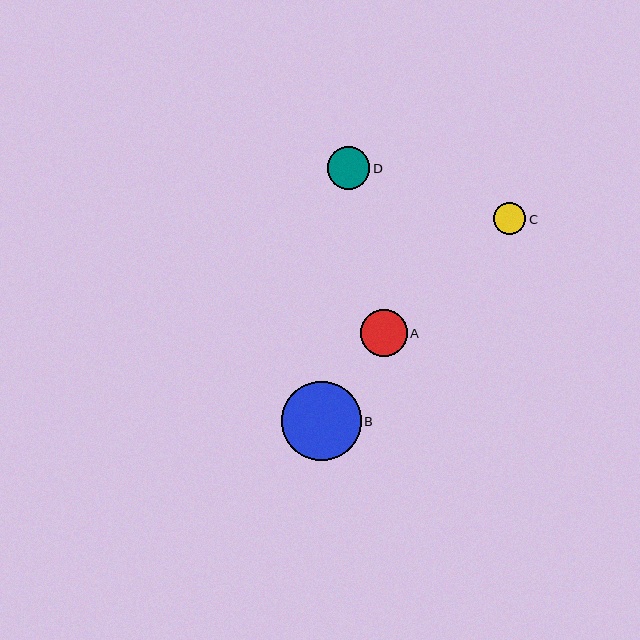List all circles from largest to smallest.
From largest to smallest: B, A, D, C.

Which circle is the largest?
Circle B is the largest with a size of approximately 80 pixels.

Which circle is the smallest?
Circle C is the smallest with a size of approximately 32 pixels.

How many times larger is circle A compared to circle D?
Circle A is approximately 1.1 times the size of circle D.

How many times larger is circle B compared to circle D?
Circle B is approximately 1.9 times the size of circle D.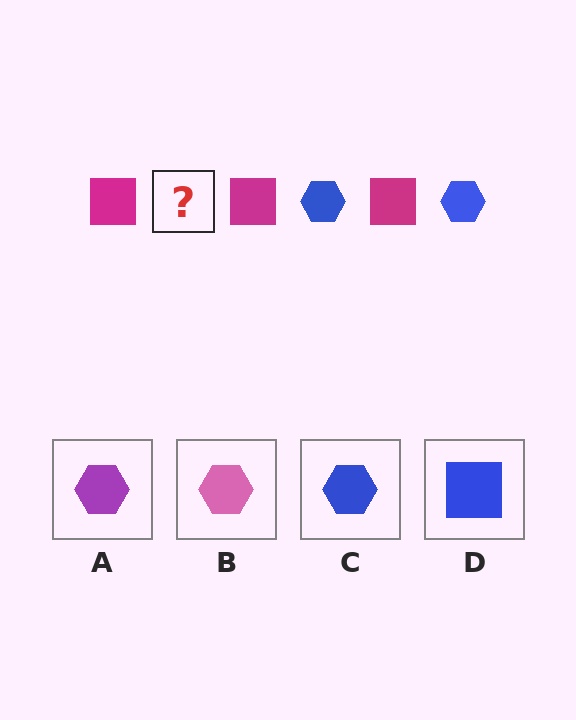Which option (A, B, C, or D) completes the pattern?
C.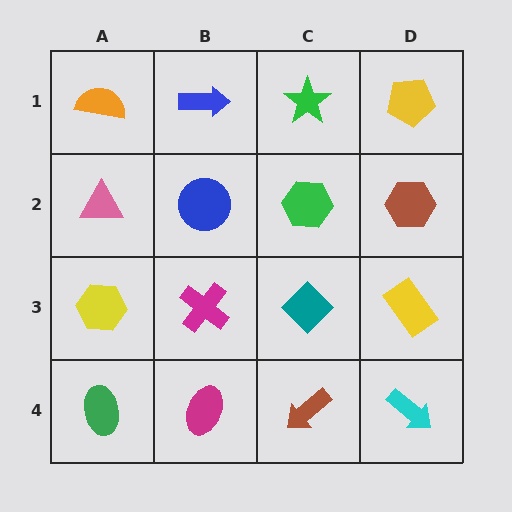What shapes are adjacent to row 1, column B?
A blue circle (row 2, column B), an orange semicircle (row 1, column A), a green star (row 1, column C).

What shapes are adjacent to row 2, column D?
A yellow pentagon (row 1, column D), a yellow rectangle (row 3, column D), a green hexagon (row 2, column C).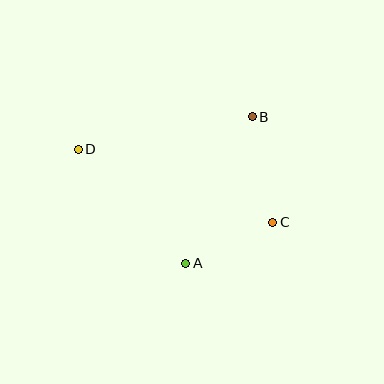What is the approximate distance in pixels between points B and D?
The distance between B and D is approximately 177 pixels.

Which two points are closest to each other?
Points A and C are closest to each other.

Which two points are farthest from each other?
Points C and D are farthest from each other.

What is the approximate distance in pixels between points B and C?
The distance between B and C is approximately 107 pixels.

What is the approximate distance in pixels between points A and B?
The distance between A and B is approximately 161 pixels.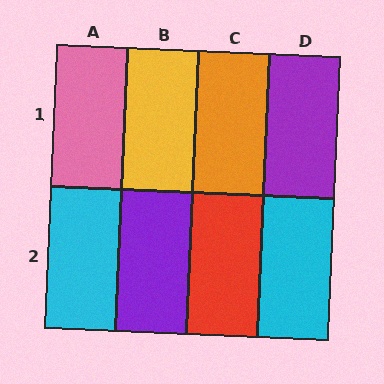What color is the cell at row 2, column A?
Cyan.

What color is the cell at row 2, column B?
Purple.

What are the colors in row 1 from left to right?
Pink, yellow, orange, purple.